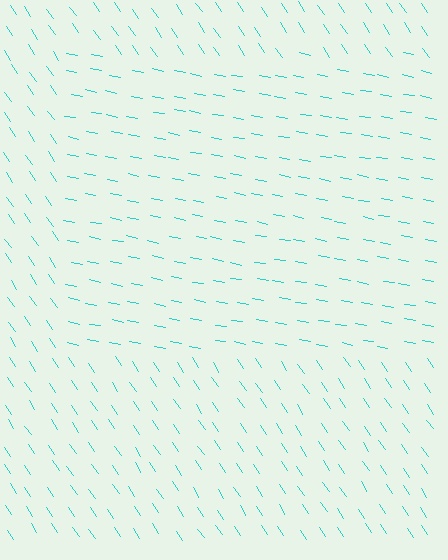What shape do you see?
I see a rectangle.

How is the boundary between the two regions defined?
The boundary is defined purely by a change in line orientation (approximately 45 degrees difference). All lines are the same color and thickness.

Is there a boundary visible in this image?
Yes, there is a texture boundary formed by a change in line orientation.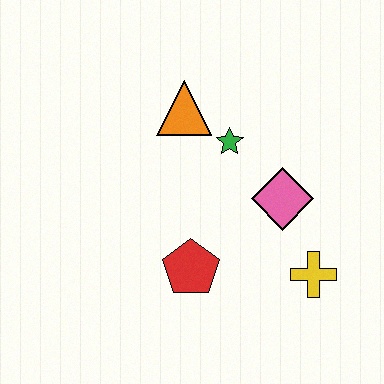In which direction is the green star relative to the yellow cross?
The green star is above the yellow cross.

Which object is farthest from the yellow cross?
The orange triangle is farthest from the yellow cross.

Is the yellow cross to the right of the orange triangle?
Yes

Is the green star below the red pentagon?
No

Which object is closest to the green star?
The orange triangle is closest to the green star.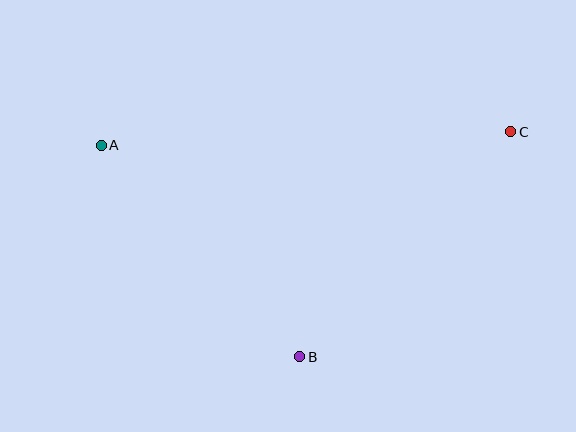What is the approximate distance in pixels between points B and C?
The distance between B and C is approximately 309 pixels.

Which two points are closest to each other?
Points A and B are closest to each other.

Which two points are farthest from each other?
Points A and C are farthest from each other.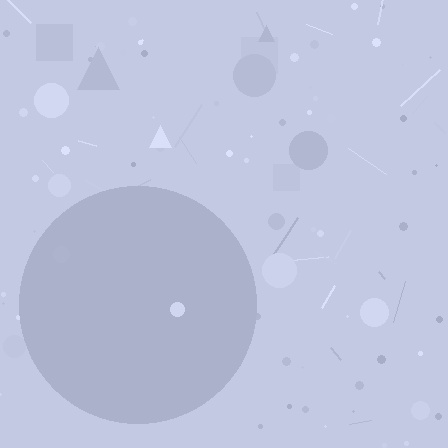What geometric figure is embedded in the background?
A circle is embedded in the background.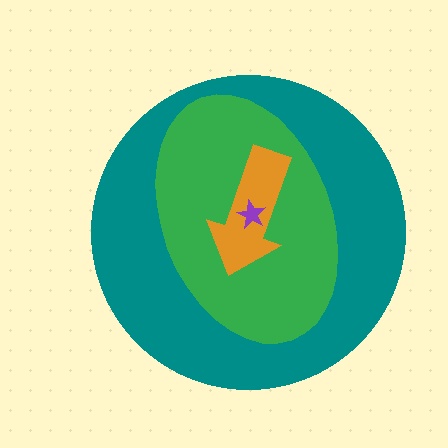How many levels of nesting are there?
4.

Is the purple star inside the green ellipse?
Yes.